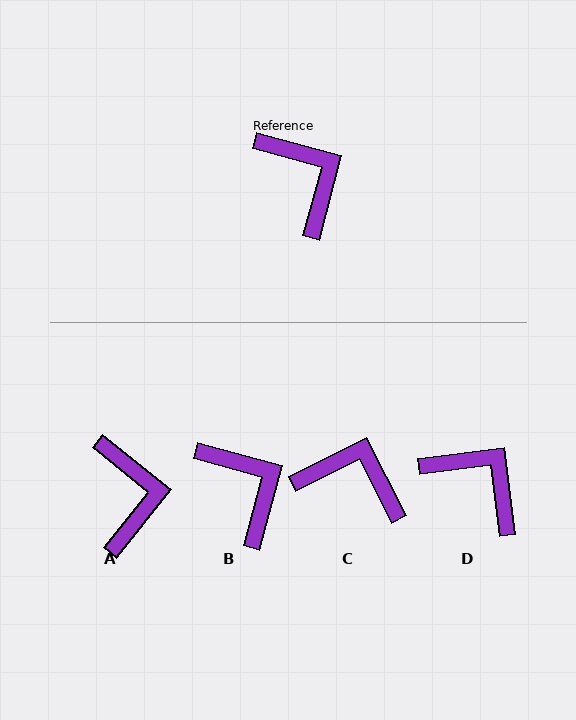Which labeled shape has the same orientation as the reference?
B.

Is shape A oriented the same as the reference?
No, it is off by about 24 degrees.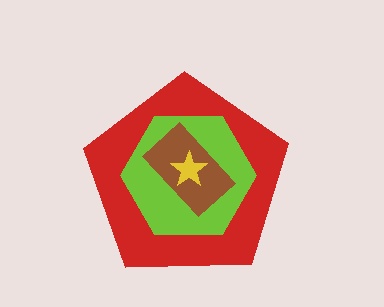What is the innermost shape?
The yellow star.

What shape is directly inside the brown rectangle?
The yellow star.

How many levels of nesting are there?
4.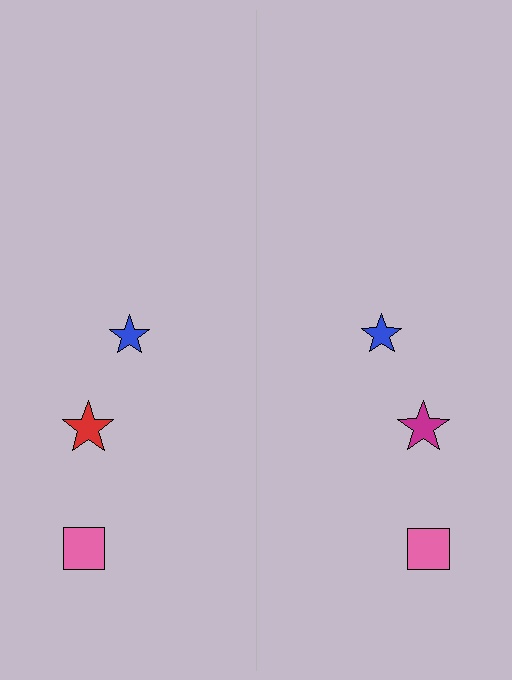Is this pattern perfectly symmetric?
No, the pattern is not perfectly symmetric. The magenta star on the right side breaks the symmetry — its mirror counterpart is red.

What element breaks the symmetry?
The magenta star on the right side breaks the symmetry — its mirror counterpart is red.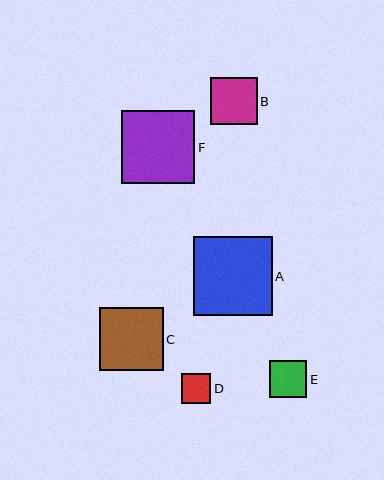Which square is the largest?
Square A is the largest with a size of approximately 79 pixels.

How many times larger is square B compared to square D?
Square B is approximately 1.6 times the size of square D.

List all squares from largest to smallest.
From largest to smallest: A, F, C, B, E, D.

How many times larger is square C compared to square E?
Square C is approximately 1.7 times the size of square E.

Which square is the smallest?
Square D is the smallest with a size of approximately 29 pixels.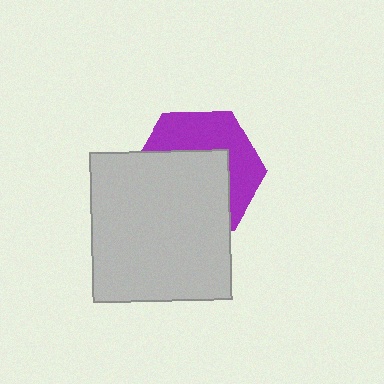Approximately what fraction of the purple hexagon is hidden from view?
Roughly 56% of the purple hexagon is hidden behind the light gray rectangle.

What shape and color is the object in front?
The object in front is a light gray rectangle.